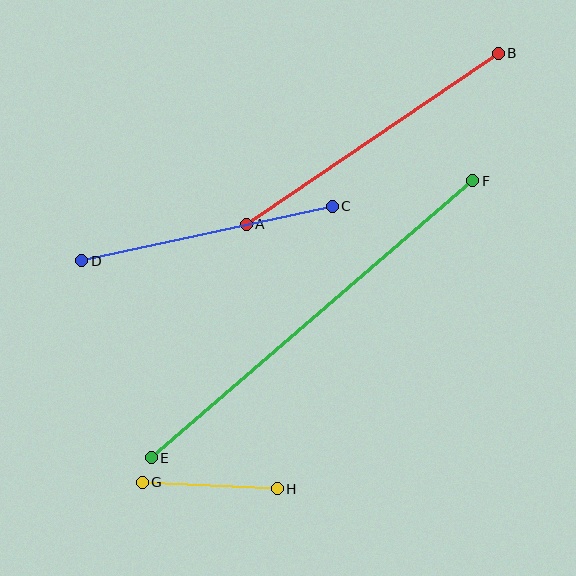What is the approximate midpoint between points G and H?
The midpoint is at approximately (210, 486) pixels.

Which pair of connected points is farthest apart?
Points E and F are farthest apart.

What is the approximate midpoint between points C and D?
The midpoint is at approximately (207, 233) pixels.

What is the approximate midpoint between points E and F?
The midpoint is at approximately (312, 319) pixels.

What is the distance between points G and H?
The distance is approximately 136 pixels.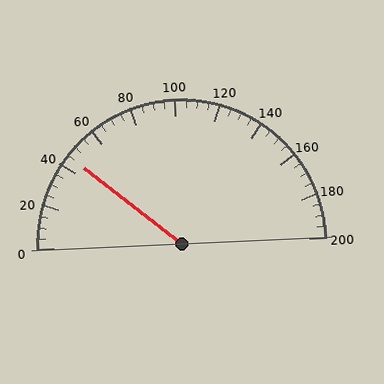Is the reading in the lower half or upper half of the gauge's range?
The reading is in the lower half of the range (0 to 200).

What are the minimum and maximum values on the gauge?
The gauge ranges from 0 to 200.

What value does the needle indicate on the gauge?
The needle indicates approximately 45.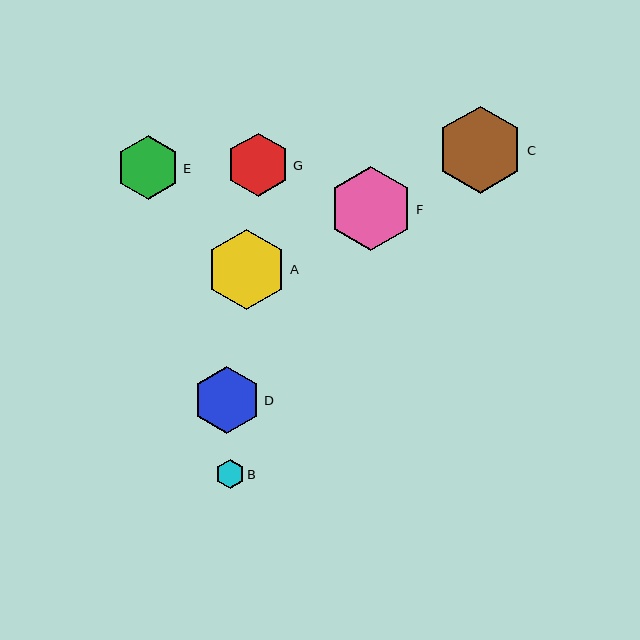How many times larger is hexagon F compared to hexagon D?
Hexagon F is approximately 1.2 times the size of hexagon D.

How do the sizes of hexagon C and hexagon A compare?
Hexagon C and hexagon A are approximately the same size.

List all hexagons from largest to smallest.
From largest to smallest: C, F, A, D, E, G, B.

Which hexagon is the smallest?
Hexagon B is the smallest with a size of approximately 28 pixels.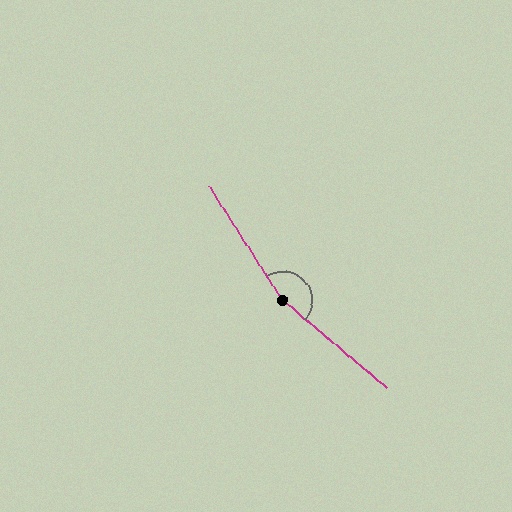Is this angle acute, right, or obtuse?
It is obtuse.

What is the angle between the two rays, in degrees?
Approximately 163 degrees.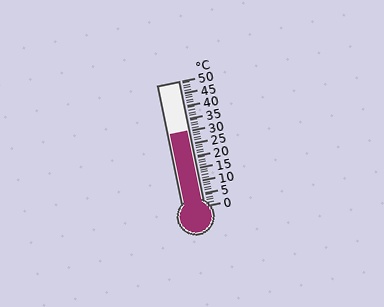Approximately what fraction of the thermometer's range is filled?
The thermometer is filled to approximately 60% of its range.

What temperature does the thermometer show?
The thermometer shows approximately 30°C.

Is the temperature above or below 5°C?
The temperature is above 5°C.